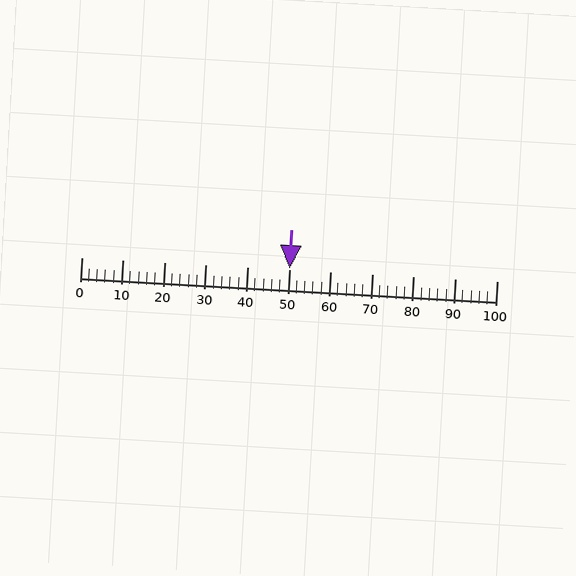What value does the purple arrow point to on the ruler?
The purple arrow points to approximately 50.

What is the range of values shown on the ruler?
The ruler shows values from 0 to 100.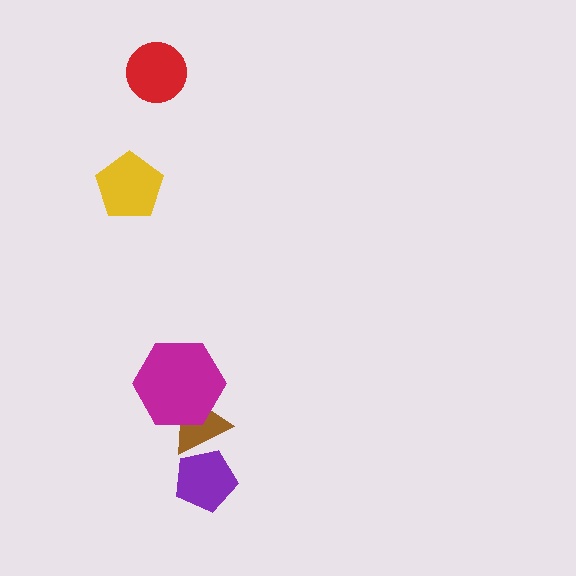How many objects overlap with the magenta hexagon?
1 object overlaps with the magenta hexagon.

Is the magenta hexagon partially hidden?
No, no other shape covers it.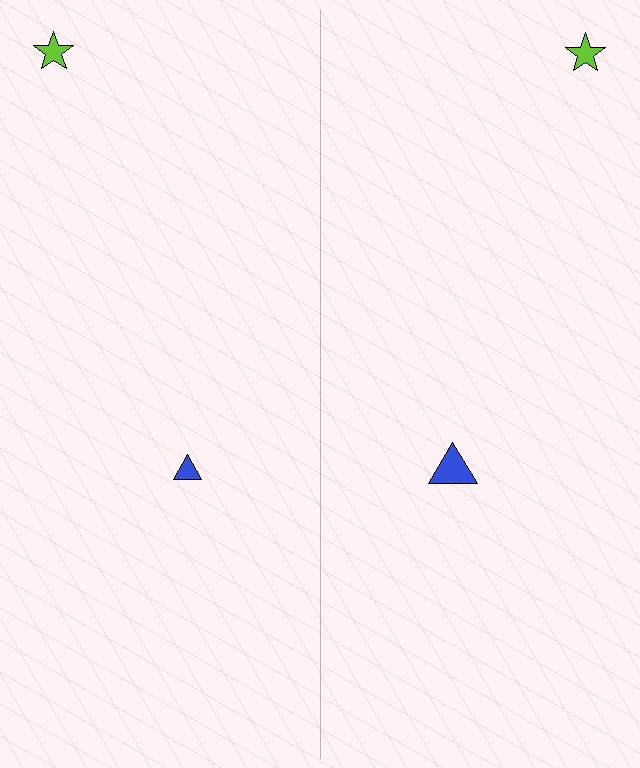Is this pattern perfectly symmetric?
No, the pattern is not perfectly symmetric. The blue triangle on the right side has a different size than its mirror counterpart.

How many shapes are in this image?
There are 4 shapes in this image.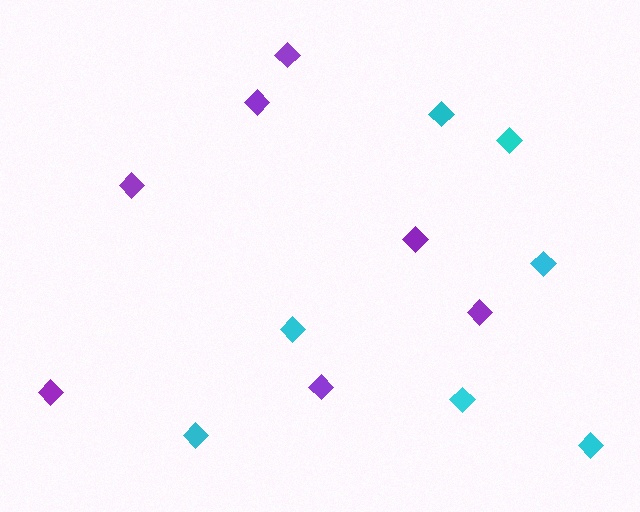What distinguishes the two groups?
There are 2 groups: one group of cyan diamonds (7) and one group of purple diamonds (7).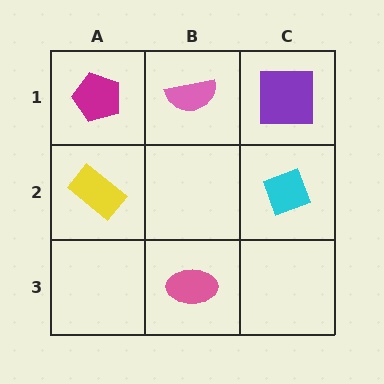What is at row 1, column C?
A purple square.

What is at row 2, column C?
A cyan diamond.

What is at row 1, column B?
A pink semicircle.